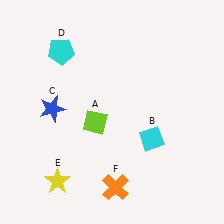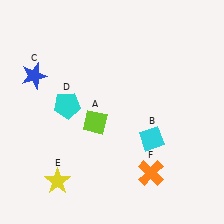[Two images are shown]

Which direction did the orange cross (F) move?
The orange cross (F) moved right.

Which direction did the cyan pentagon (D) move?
The cyan pentagon (D) moved down.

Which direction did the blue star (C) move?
The blue star (C) moved up.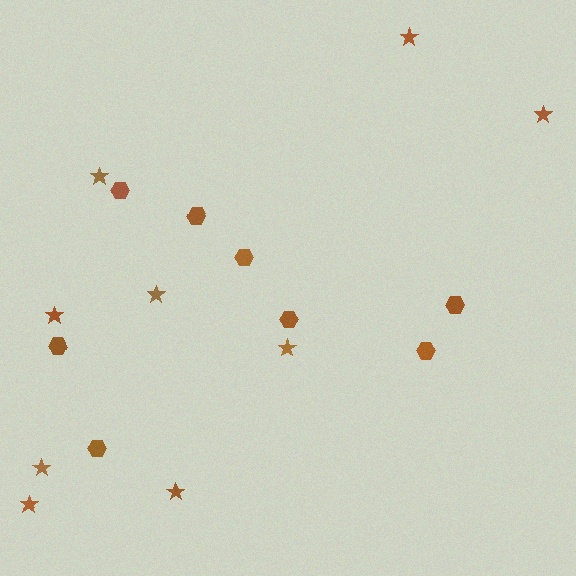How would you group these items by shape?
There are 2 groups: one group of hexagons (8) and one group of stars (9).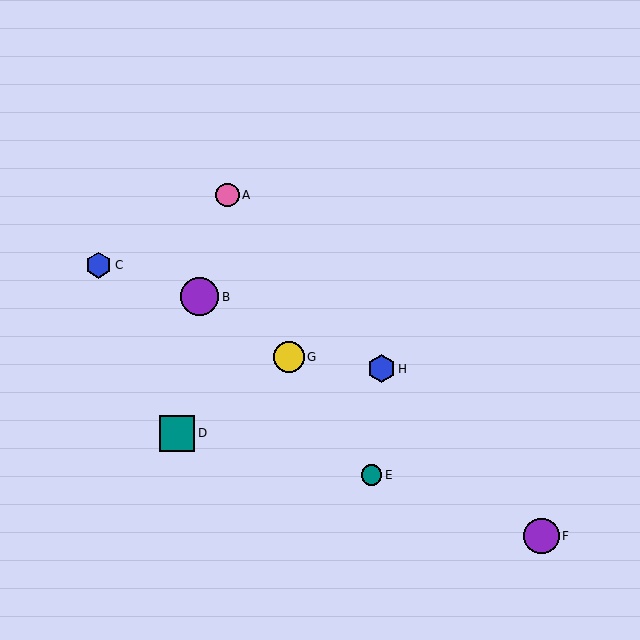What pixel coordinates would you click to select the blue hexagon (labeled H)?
Click at (381, 369) to select the blue hexagon H.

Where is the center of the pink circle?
The center of the pink circle is at (227, 195).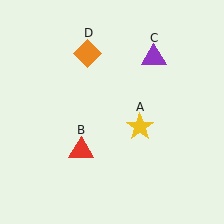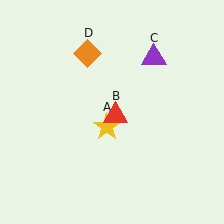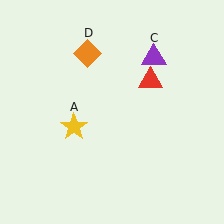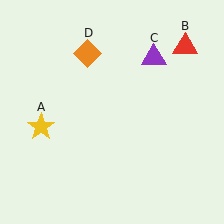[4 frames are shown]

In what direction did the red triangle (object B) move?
The red triangle (object B) moved up and to the right.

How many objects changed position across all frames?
2 objects changed position: yellow star (object A), red triangle (object B).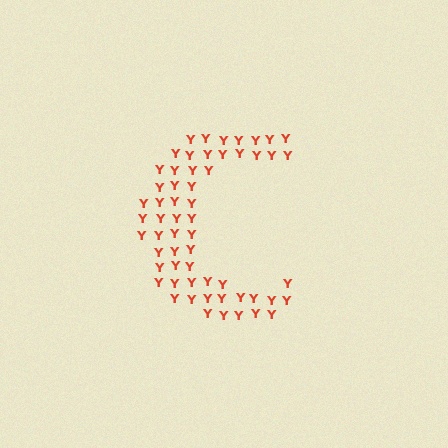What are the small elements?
The small elements are letter Y's.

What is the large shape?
The large shape is the letter C.